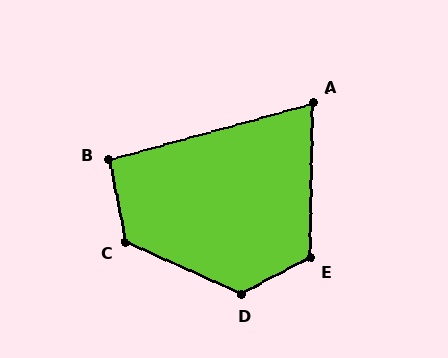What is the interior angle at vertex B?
Approximately 94 degrees (approximately right).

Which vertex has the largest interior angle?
D, at approximately 127 degrees.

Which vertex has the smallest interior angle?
A, at approximately 74 degrees.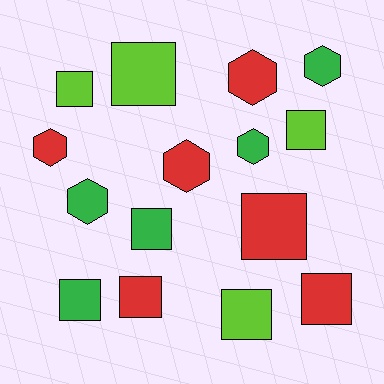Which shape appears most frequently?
Square, with 9 objects.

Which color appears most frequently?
Red, with 6 objects.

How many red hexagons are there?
There are 3 red hexagons.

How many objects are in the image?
There are 15 objects.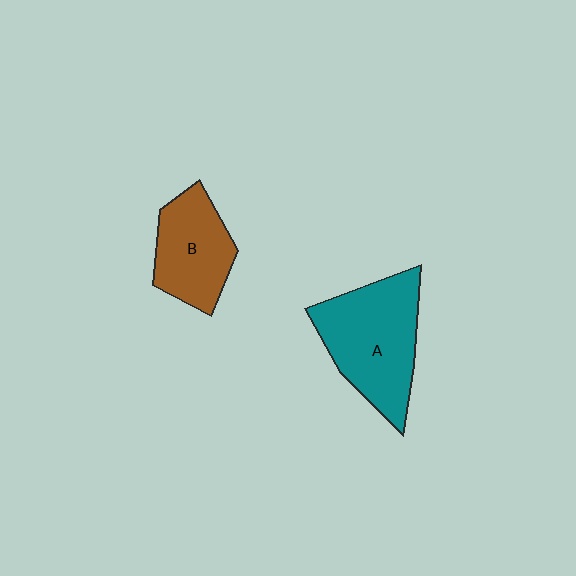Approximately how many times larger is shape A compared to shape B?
Approximately 1.5 times.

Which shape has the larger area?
Shape A (teal).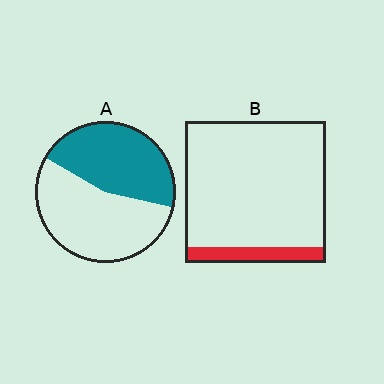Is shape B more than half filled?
No.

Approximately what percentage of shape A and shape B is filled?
A is approximately 45% and B is approximately 10%.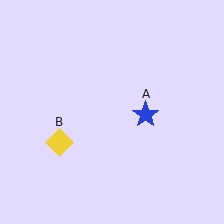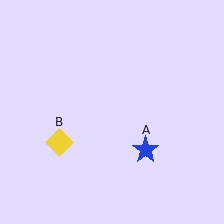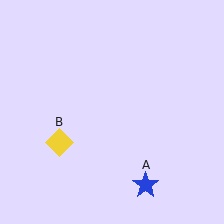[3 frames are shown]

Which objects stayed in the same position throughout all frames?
Yellow diamond (object B) remained stationary.